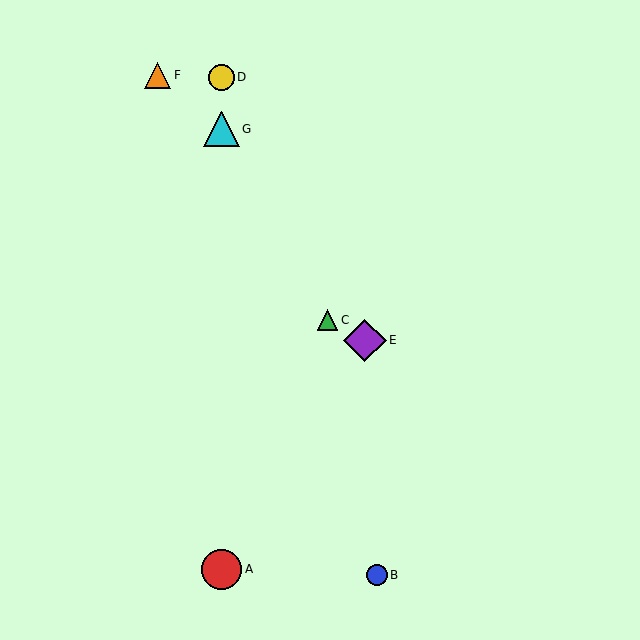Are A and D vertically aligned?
Yes, both are at x≈222.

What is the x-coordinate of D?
Object D is at x≈222.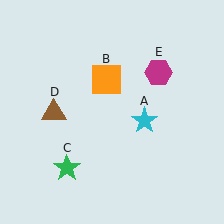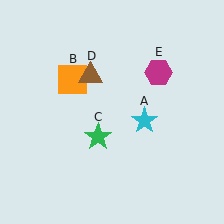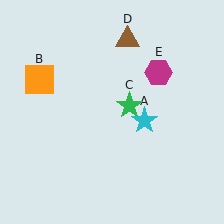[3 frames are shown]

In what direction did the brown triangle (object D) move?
The brown triangle (object D) moved up and to the right.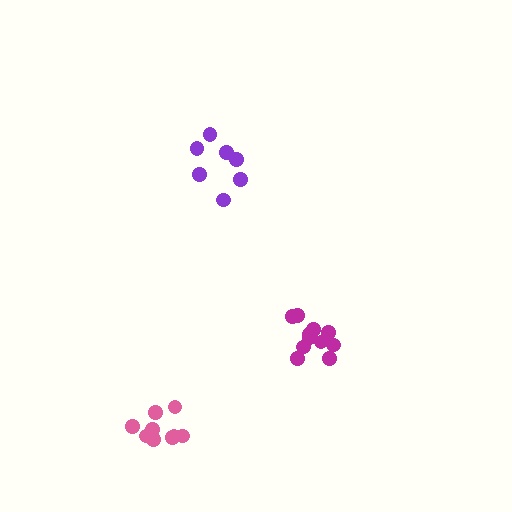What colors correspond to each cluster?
The clusters are colored: magenta, purple, pink.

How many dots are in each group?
Group 1: 11 dots, Group 2: 7 dots, Group 3: 9 dots (27 total).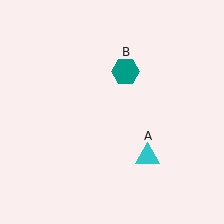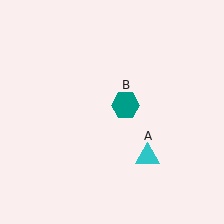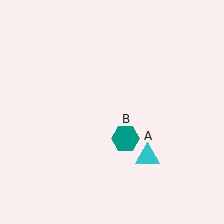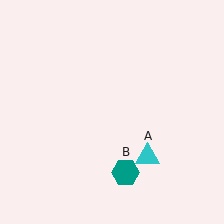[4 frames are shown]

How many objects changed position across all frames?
1 object changed position: teal hexagon (object B).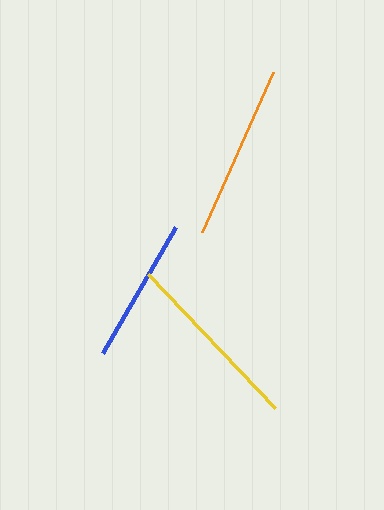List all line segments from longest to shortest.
From longest to shortest: yellow, orange, blue.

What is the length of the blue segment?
The blue segment is approximately 146 pixels long.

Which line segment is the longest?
The yellow line is the longest at approximately 185 pixels.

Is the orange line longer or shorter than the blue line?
The orange line is longer than the blue line.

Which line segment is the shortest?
The blue line is the shortest at approximately 146 pixels.